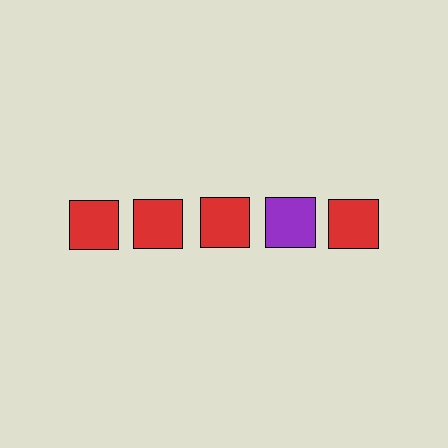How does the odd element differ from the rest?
It has a different color: purple instead of red.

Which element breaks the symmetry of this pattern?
The purple square in the top row, second from right column breaks the symmetry. All other shapes are red squares.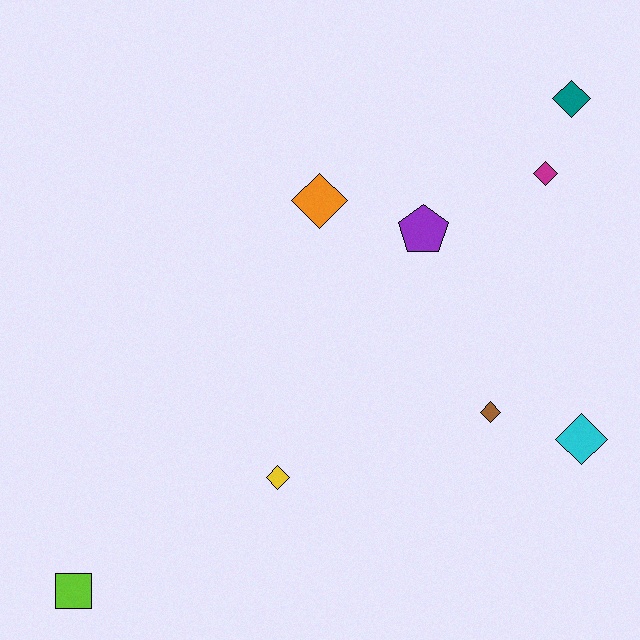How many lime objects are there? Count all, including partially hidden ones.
There is 1 lime object.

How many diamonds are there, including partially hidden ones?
There are 6 diamonds.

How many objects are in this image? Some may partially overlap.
There are 8 objects.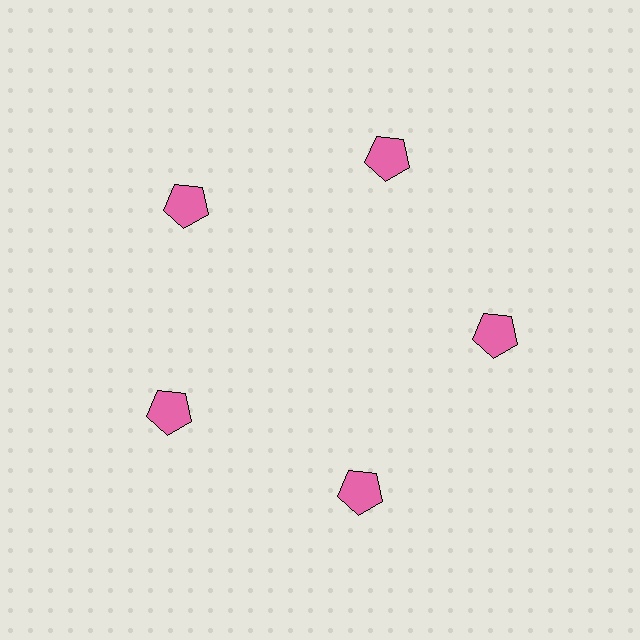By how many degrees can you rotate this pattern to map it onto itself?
The pattern maps onto itself every 72 degrees of rotation.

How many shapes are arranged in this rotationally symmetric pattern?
There are 5 shapes, arranged in 5 groups of 1.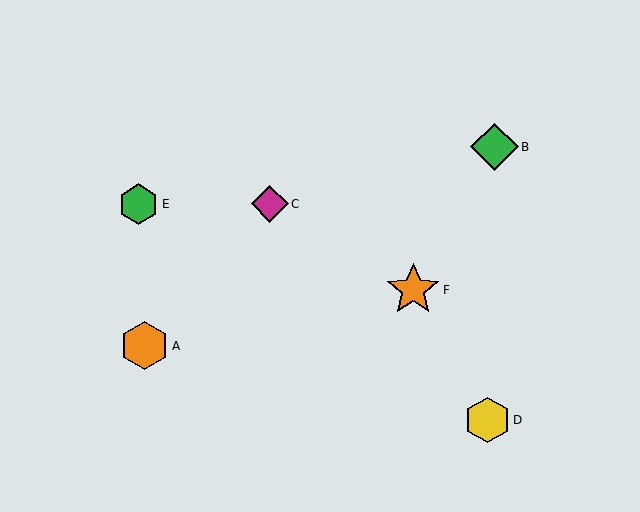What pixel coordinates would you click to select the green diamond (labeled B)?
Click at (494, 147) to select the green diamond B.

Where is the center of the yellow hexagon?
The center of the yellow hexagon is at (488, 420).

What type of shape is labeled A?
Shape A is an orange hexagon.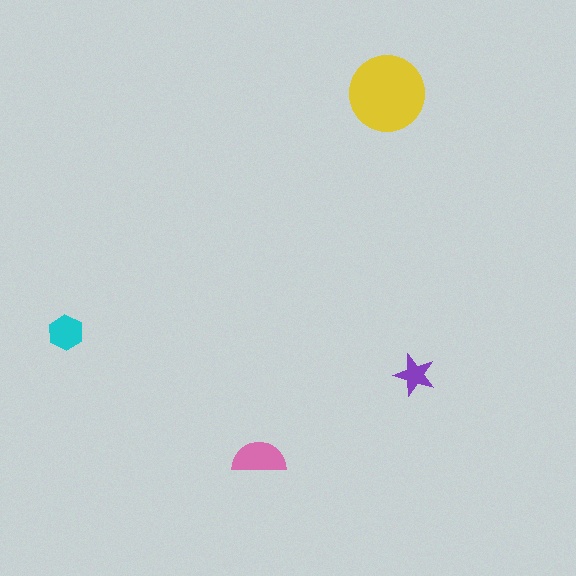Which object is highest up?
The yellow circle is topmost.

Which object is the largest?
The yellow circle.